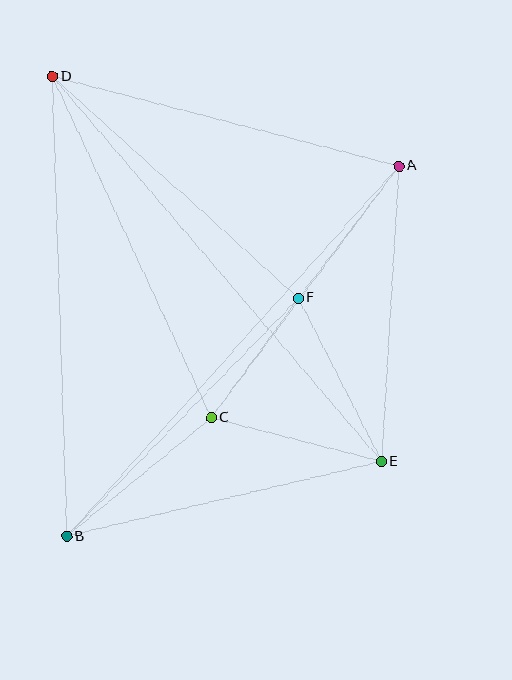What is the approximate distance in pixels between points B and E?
The distance between B and E is approximately 324 pixels.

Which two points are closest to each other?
Points C and F are closest to each other.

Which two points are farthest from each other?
Points D and E are farthest from each other.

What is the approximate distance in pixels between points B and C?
The distance between B and C is approximately 187 pixels.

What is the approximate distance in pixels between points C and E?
The distance between C and E is approximately 176 pixels.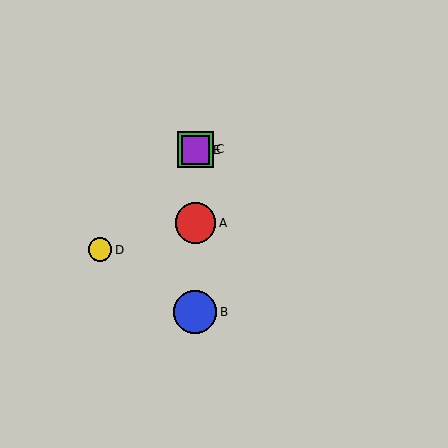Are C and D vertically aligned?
No, C is at x≈195 and D is at x≈100.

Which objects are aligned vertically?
Objects A, B, C, E are aligned vertically.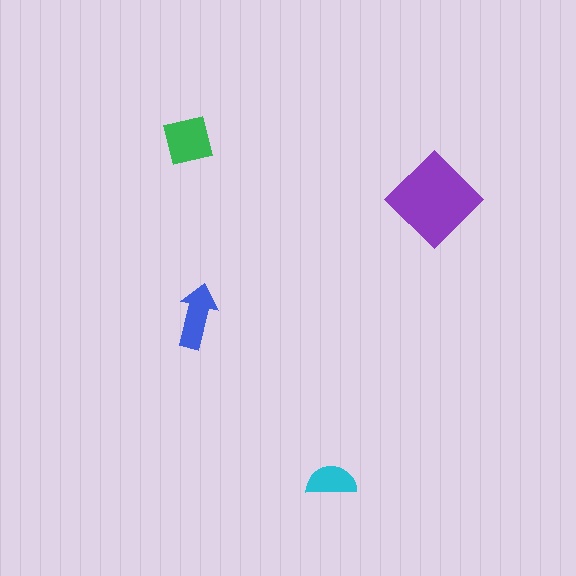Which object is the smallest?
The cyan semicircle.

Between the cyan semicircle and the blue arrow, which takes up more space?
The blue arrow.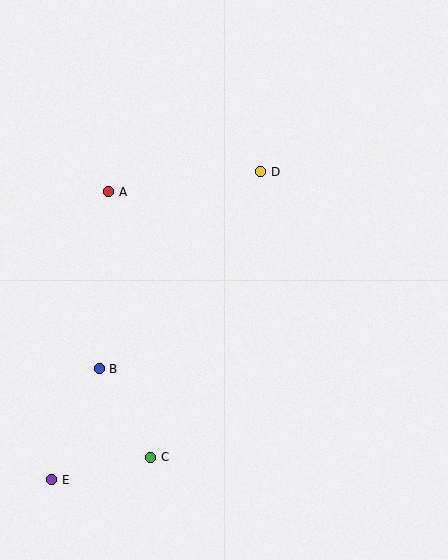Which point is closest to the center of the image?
Point D at (261, 172) is closest to the center.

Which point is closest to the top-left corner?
Point A is closest to the top-left corner.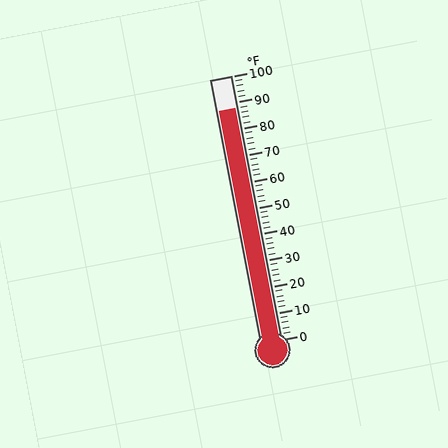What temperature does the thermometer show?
The thermometer shows approximately 88°F.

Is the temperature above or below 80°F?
The temperature is above 80°F.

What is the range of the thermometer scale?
The thermometer scale ranges from 0°F to 100°F.